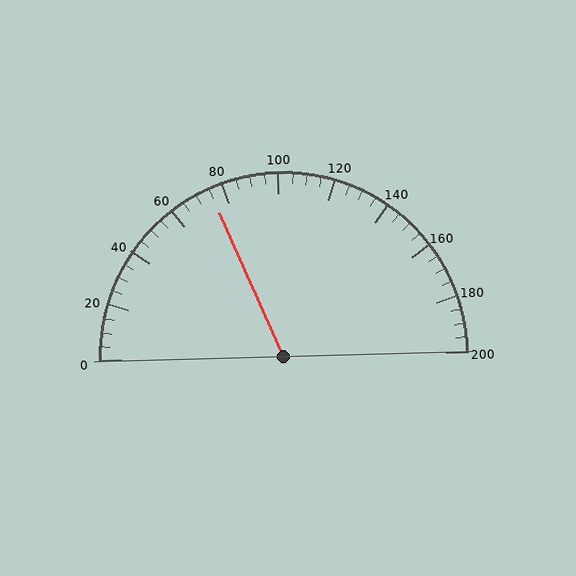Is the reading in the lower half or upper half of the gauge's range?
The reading is in the lower half of the range (0 to 200).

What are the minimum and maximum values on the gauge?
The gauge ranges from 0 to 200.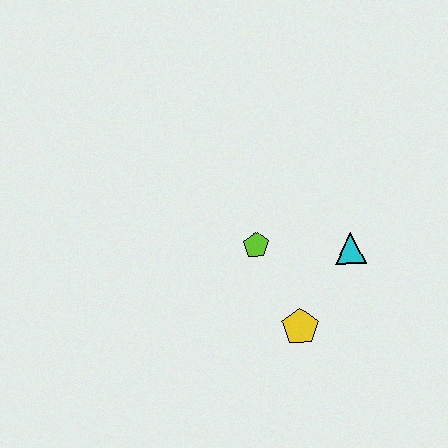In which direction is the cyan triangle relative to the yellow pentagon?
The cyan triangle is above the yellow pentagon.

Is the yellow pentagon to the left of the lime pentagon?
No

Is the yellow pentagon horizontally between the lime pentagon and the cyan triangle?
Yes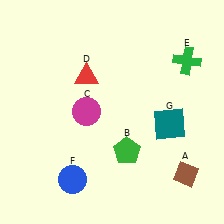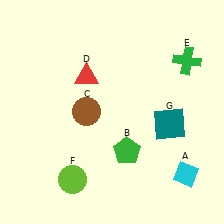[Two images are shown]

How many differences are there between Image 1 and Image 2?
There are 3 differences between the two images.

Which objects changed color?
A changed from brown to cyan. C changed from magenta to brown. F changed from blue to lime.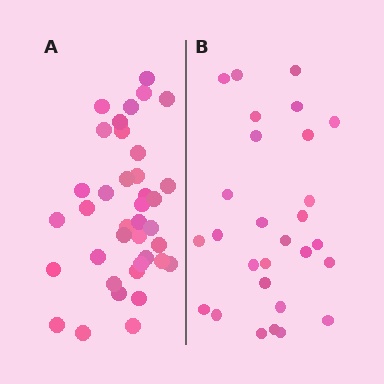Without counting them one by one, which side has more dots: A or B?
Region A (the left region) has more dots.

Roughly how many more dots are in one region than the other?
Region A has roughly 10 or so more dots than region B.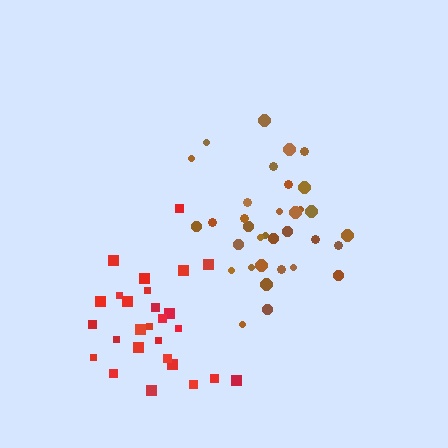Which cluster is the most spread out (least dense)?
Red.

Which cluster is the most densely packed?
Brown.